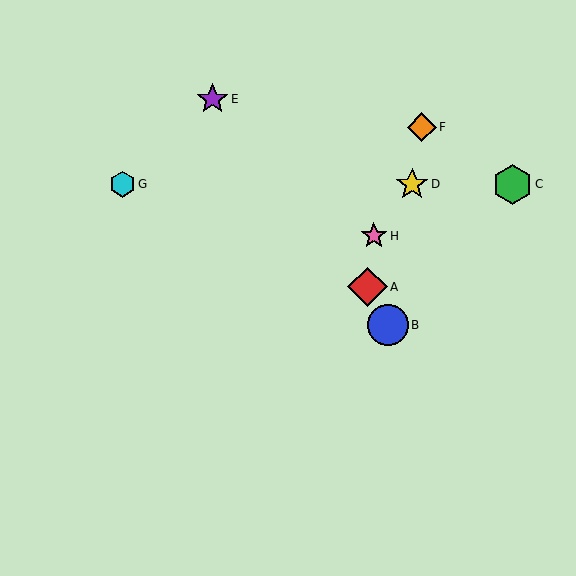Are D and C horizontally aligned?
Yes, both are at y≈184.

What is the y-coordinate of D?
Object D is at y≈184.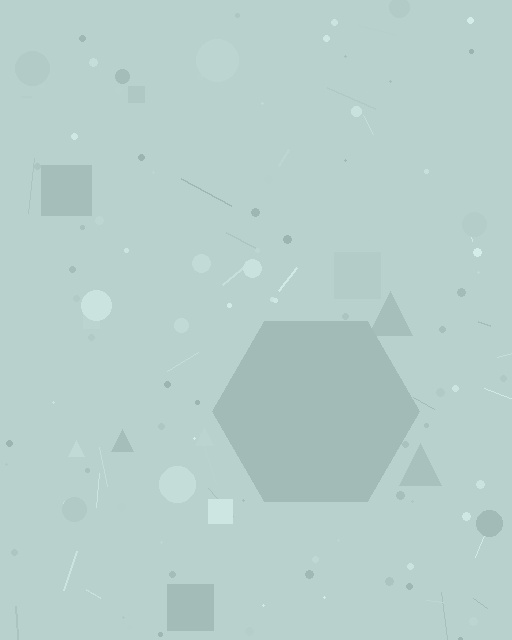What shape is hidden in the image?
A hexagon is hidden in the image.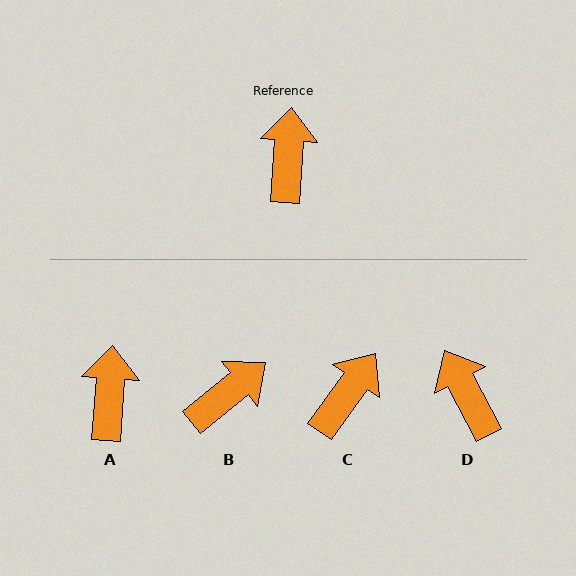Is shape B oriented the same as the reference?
No, it is off by about 47 degrees.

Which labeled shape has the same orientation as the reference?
A.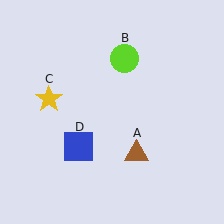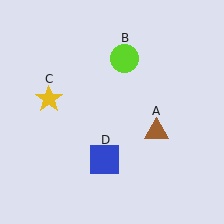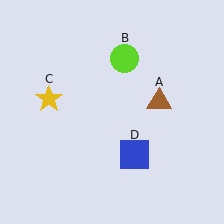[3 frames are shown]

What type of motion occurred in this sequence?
The brown triangle (object A), blue square (object D) rotated counterclockwise around the center of the scene.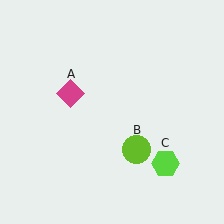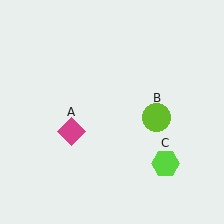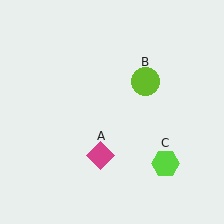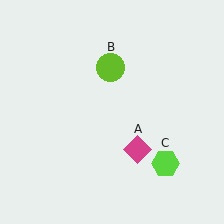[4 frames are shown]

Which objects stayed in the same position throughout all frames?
Lime hexagon (object C) remained stationary.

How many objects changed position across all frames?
2 objects changed position: magenta diamond (object A), lime circle (object B).